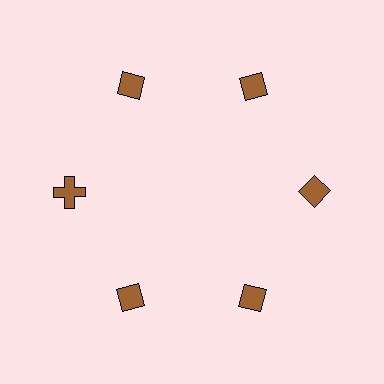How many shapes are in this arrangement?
There are 6 shapes arranged in a ring pattern.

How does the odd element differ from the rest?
It has a different shape: cross instead of diamond.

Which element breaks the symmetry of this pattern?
The brown cross at roughly the 9 o'clock position breaks the symmetry. All other shapes are brown diamonds.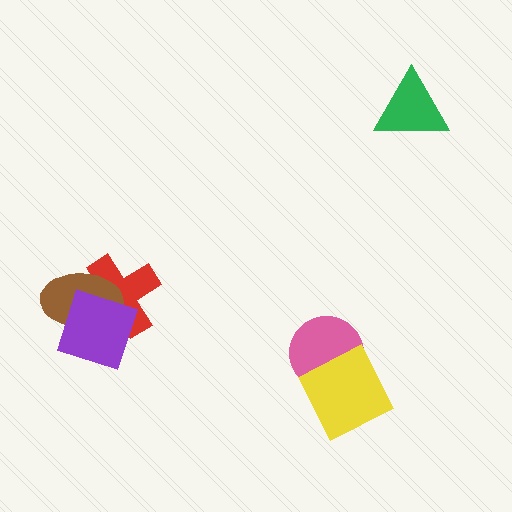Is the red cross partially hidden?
Yes, it is partially covered by another shape.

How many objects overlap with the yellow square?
1 object overlaps with the yellow square.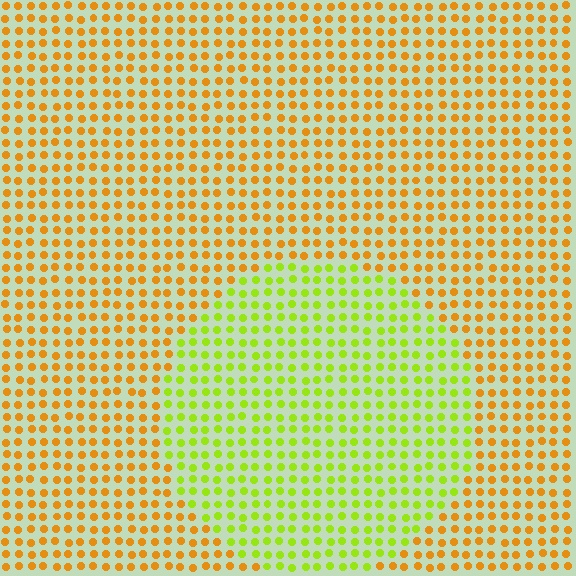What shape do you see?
I see a circle.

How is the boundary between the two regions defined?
The boundary is defined purely by a slight shift in hue (about 48 degrees). Spacing, size, and orientation are identical on both sides.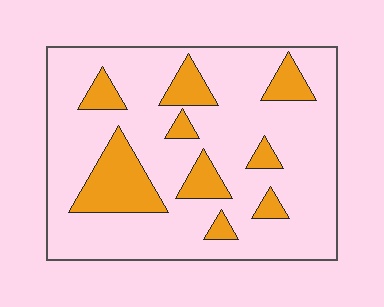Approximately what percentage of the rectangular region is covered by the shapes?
Approximately 20%.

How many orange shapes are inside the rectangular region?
9.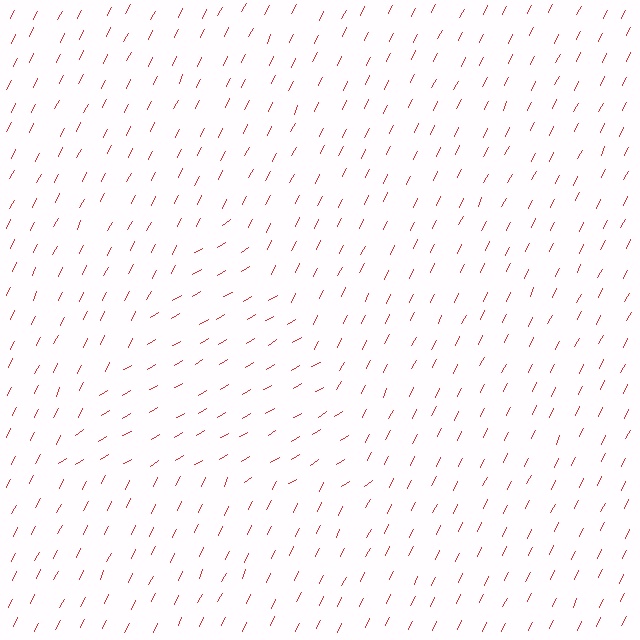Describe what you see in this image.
The image is filled with small red line segments. A triangle region in the image has lines oriented differently from the surrounding lines, creating a visible texture boundary.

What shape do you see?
I see a triangle.